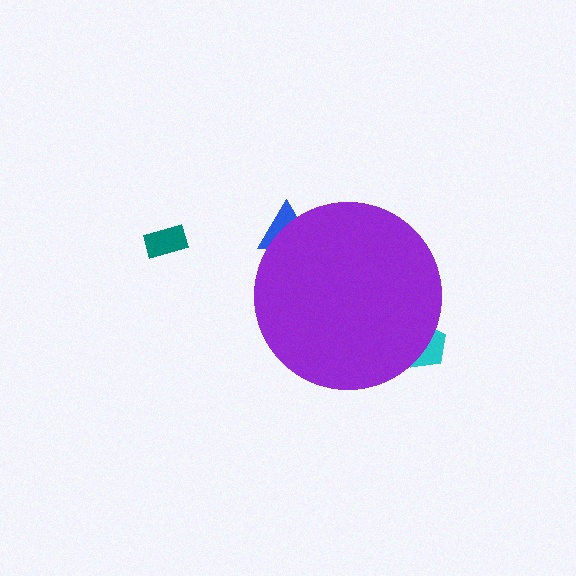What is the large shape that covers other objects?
A purple circle.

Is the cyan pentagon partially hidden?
Yes, the cyan pentagon is partially hidden behind the purple circle.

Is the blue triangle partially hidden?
Yes, the blue triangle is partially hidden behind the purple circle.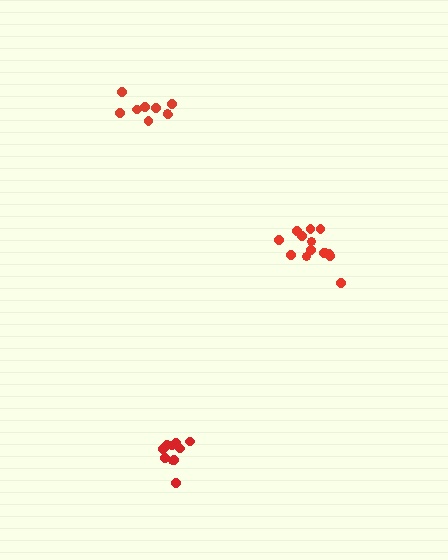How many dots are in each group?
Group 1: 9 dots, Group 2: 10 dots, Group 3: 14 dots (33 total).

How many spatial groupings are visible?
There are 3 spatial groupings.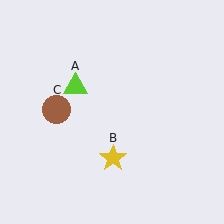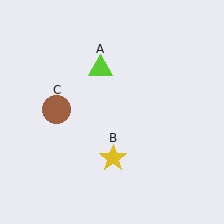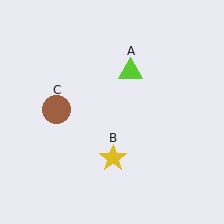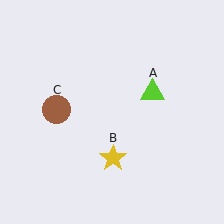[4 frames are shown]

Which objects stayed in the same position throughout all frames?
Yellow star (object B) and brown circle (object C) remained stationary.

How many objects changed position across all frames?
1 object changed position: lime triangle (object A).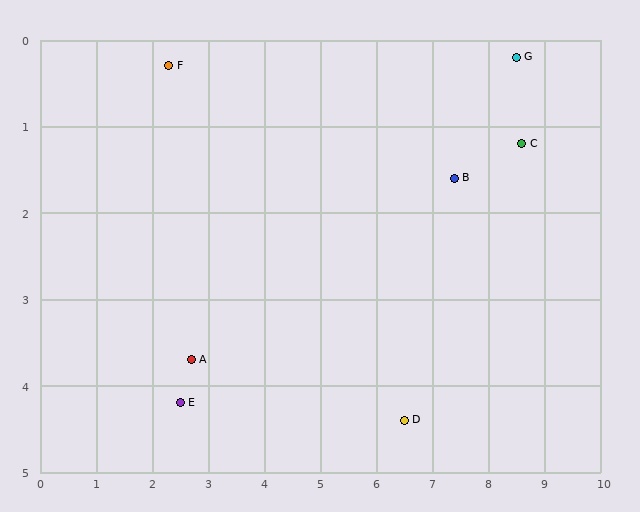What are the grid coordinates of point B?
Point B is at approximately (7.4, 1.6).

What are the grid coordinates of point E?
Point E is at approximately (2.5, 4.2).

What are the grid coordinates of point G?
Point G is at approximately (8.5, 0.2).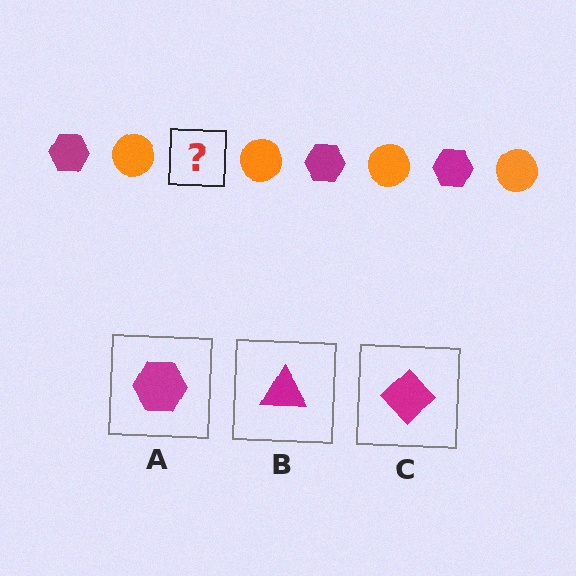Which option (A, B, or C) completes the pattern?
A.